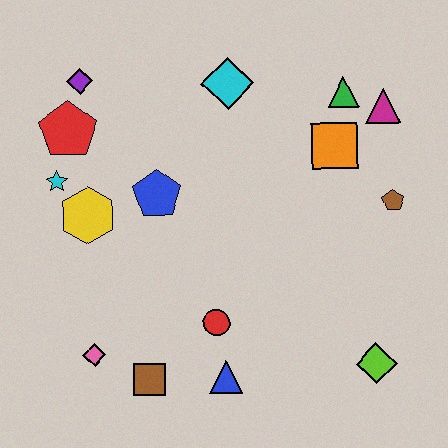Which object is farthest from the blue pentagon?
The lime diamond is farthest from the blue pentagon.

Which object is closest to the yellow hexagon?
The cyan star is closest to the yellow hexagon.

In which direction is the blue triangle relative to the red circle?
The blue triangle is below the red circle.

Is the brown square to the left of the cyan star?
No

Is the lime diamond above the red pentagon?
No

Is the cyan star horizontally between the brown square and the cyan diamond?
No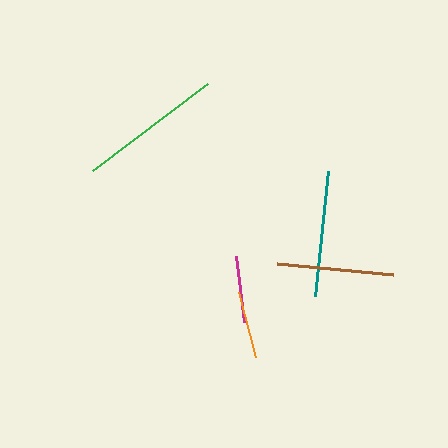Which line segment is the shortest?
The magenta line is the shortest at approximately 66 pixels.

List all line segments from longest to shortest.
From longest to shortest: green, teal, brown, orange, magenta.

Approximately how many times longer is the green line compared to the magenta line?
The green line is approximately 2.2 times the length of the magenta line.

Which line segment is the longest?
The green line is the longest at approximately 144 pixels.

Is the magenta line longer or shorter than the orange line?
The orange line is longer than the magenta line.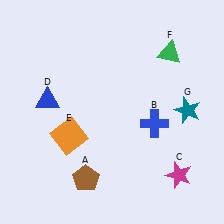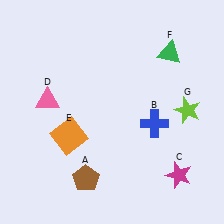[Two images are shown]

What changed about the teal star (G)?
In Image 1, G is teal. In Image 2, it changed to lime.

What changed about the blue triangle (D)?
In Image 1, D is blue. In Image 2, it changed to pink.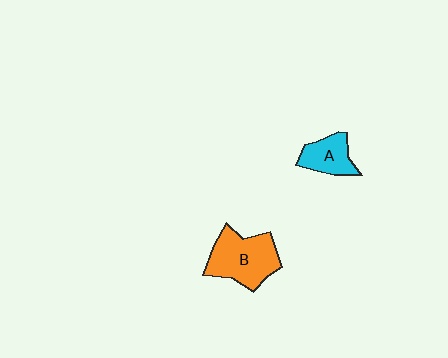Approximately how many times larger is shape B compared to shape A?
Approximately 1.8 times.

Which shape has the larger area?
Shape B (orange).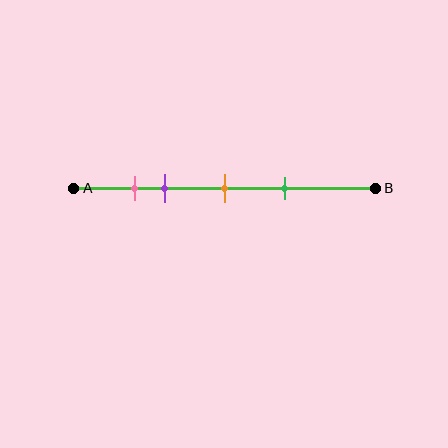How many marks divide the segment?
There are 4 marks dividing the segment.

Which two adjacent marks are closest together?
The pink and purple marks are the closest adjacent pair.